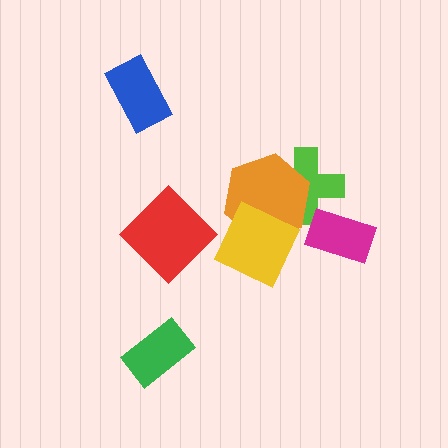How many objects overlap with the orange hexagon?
2 objects overlap with the orange hexagon.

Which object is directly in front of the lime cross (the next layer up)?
The magenta rectangle is directly in front of the lime cross.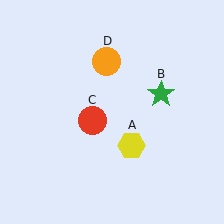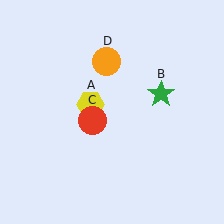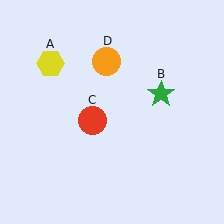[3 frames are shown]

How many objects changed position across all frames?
1 object changed position: yellow hexagon (object A).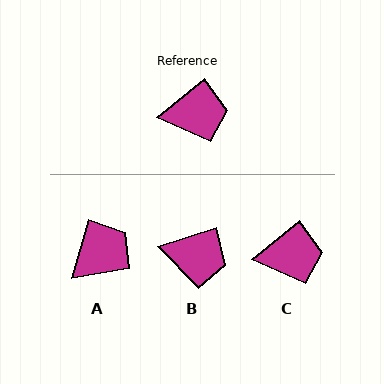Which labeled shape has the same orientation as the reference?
C.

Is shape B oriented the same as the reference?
No, it is off by about 21 degrees.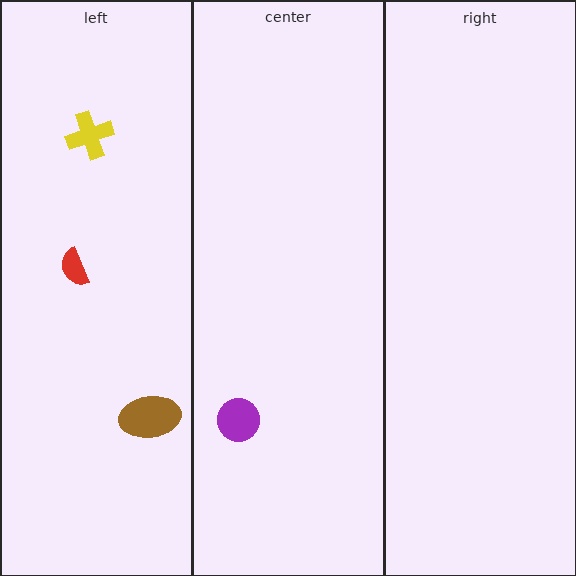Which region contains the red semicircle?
The left region.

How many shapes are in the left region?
3.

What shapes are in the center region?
The purple circle.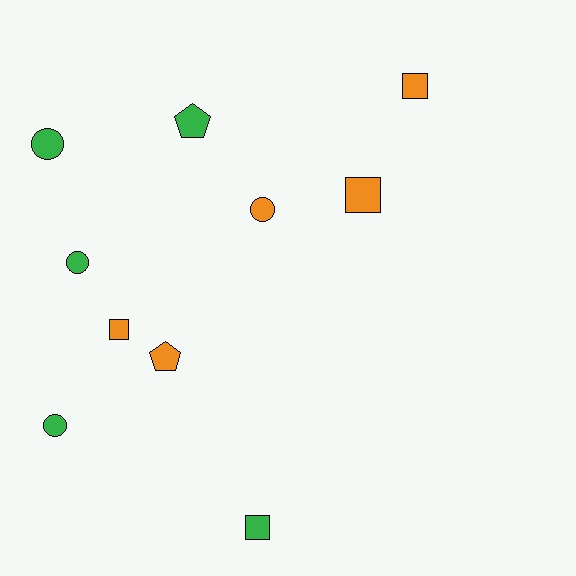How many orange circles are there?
There is 1 orange circle.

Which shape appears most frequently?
Square, with 4 objects.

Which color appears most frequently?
Orange, with 5 objects.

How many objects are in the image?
There are 10 objects.